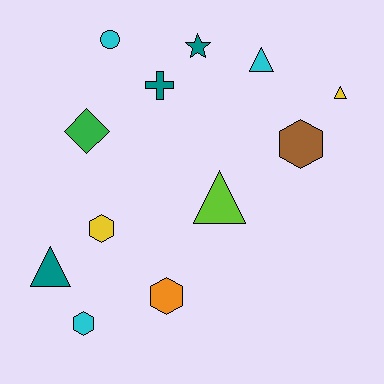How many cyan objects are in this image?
There are 3 cyan objects.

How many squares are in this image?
There are no squares.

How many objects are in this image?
There are 12 objects.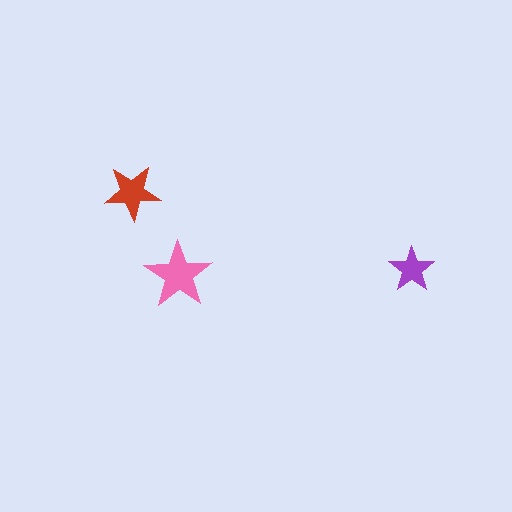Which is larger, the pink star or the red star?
The pink one.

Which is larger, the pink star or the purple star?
The pink one.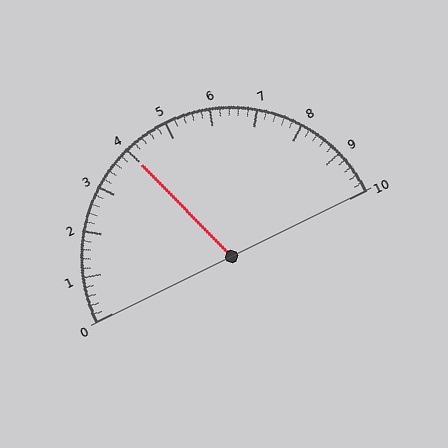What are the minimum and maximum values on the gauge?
The gauge ranges from 0 to 10.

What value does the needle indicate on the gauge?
The needle indicates approximately 4.0.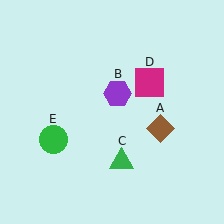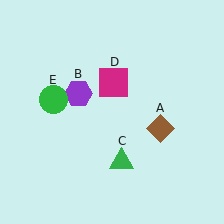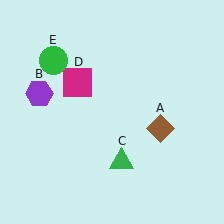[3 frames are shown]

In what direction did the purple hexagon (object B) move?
The purple hexagon (object B) moved left.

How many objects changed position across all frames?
3 objects changed position: purple hexagon (object B), magenta square (object D), green circle (object E).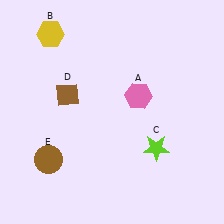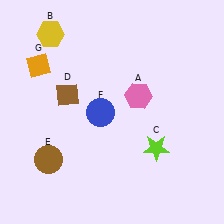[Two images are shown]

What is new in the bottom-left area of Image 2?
A blue circle (F) was added in the bottom-left area of Image 2.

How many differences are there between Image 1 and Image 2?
There are 2 differences between the two images.